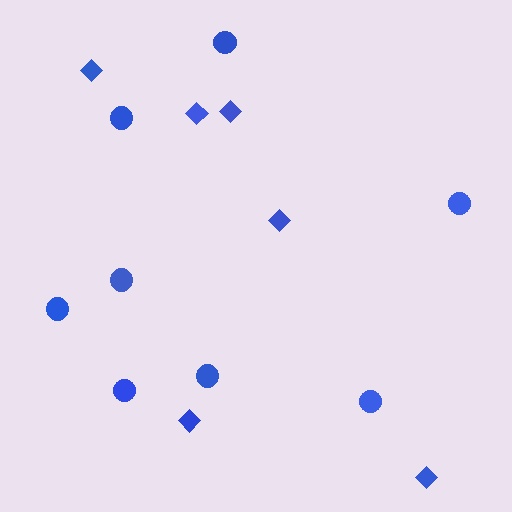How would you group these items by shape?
There are 2 groups: one group of diamonds (6) and one group of circles (8).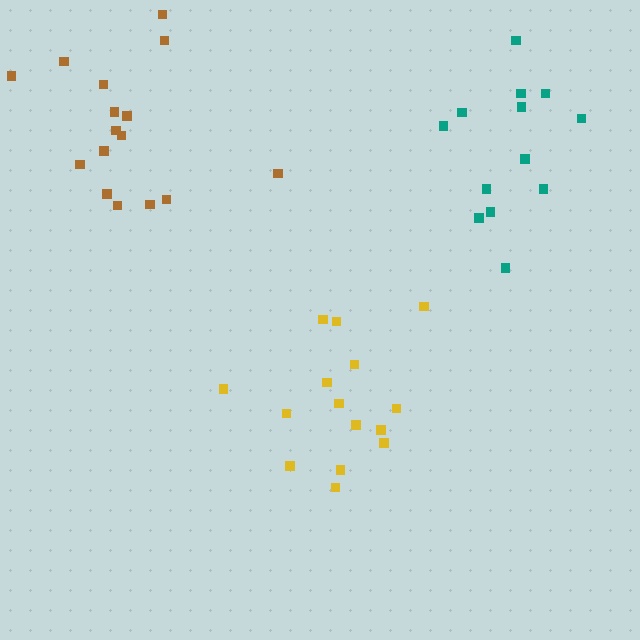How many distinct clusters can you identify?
There are 3 distinct clusters.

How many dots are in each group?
Group 1: 15 dots, Group 2: 17 dots, Group 3: 13 dots (45 total).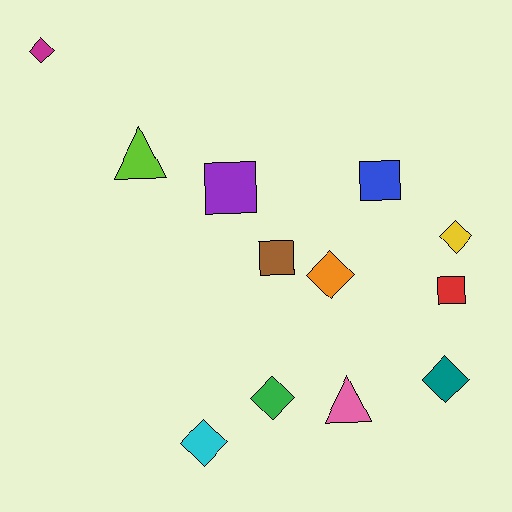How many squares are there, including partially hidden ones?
There are 4 squares.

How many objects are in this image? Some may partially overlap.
There are 12 objects.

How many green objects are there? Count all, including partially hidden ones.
There is 1 green object.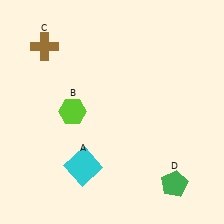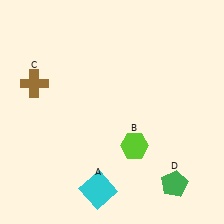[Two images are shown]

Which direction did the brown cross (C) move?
The brown cross (C) moved down.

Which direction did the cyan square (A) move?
The cyan square (A) moved down.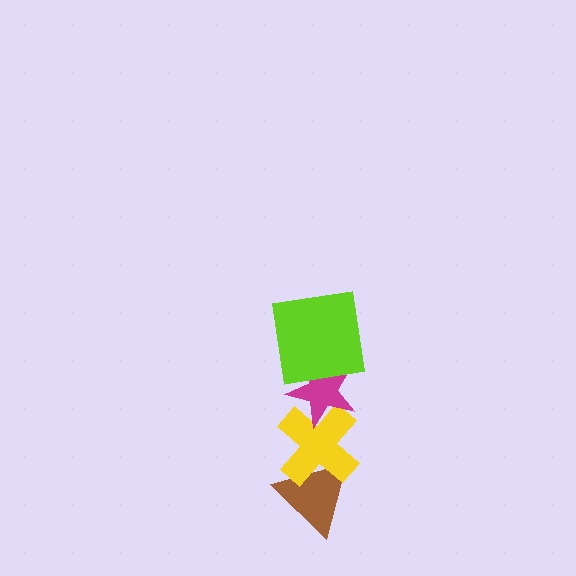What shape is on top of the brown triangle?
The yellow cross is on top of the brown triangle.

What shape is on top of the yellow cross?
The magenta star is on top of the yellow cross.